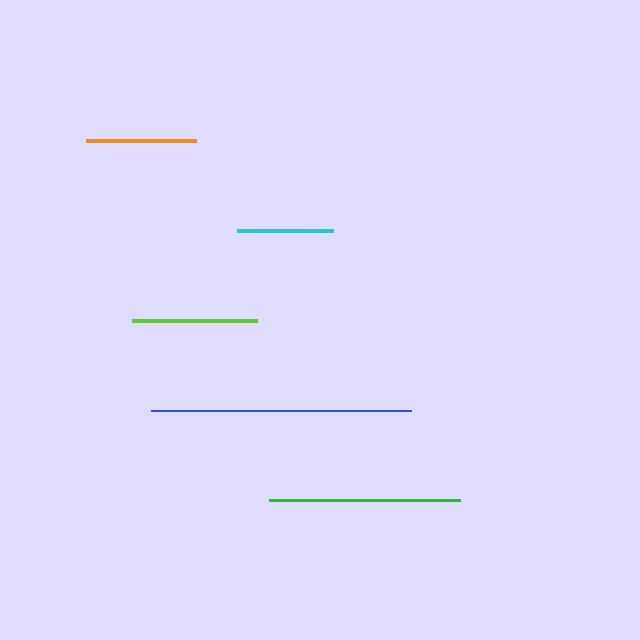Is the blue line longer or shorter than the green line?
The blue line is longer than the green line.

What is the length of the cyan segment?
The cyan segment is approximately 96 pixels long.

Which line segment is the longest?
The blue line is the longest at approximately 260 pixels.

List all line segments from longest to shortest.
From longest to shortest: blue, green, lime, orange, cyan.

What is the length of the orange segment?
The orange segment is approximately 109 pixels long.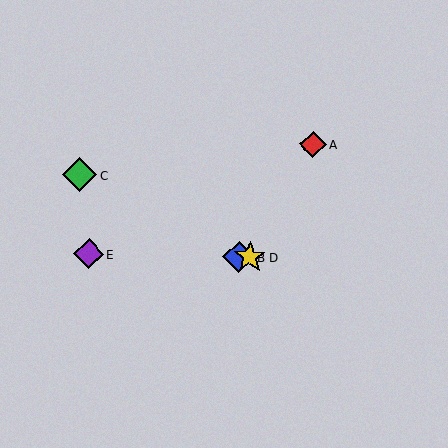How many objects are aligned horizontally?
3 objects (B, D, E) are aligned horizontally.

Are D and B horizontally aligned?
Yes, both are at y≈257.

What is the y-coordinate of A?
Object A is at y≈144.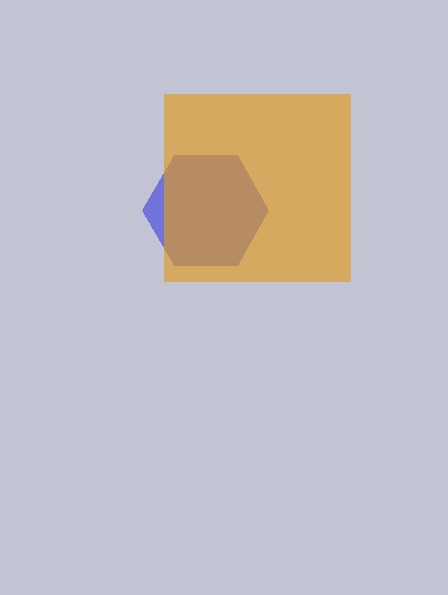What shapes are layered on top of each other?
The layered shapes are: a blue hexagon, an orange square.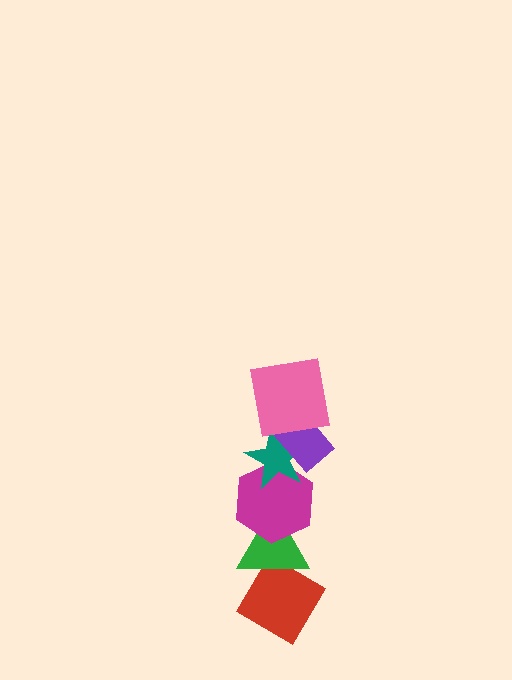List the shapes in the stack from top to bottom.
From top to bottom: the pink square, the purple rectangle, the teal star, the magenta hexagon, the green triangle, the red diamond.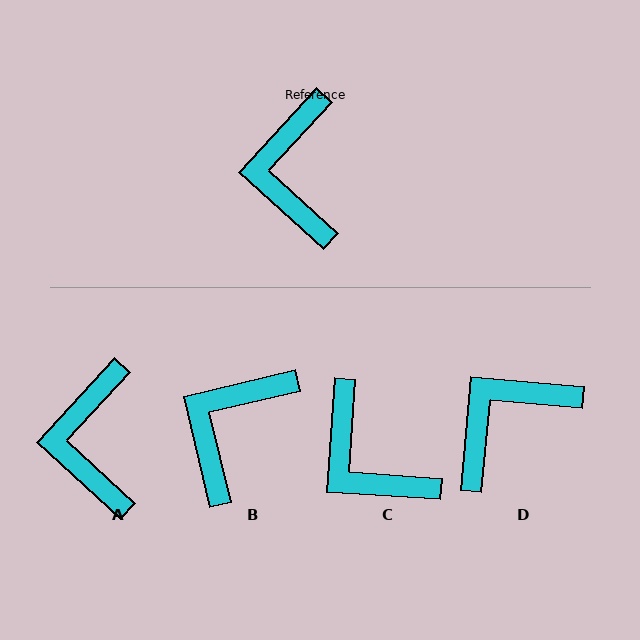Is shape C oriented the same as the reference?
No, it is off by about 39 degrees.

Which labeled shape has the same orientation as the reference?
A.